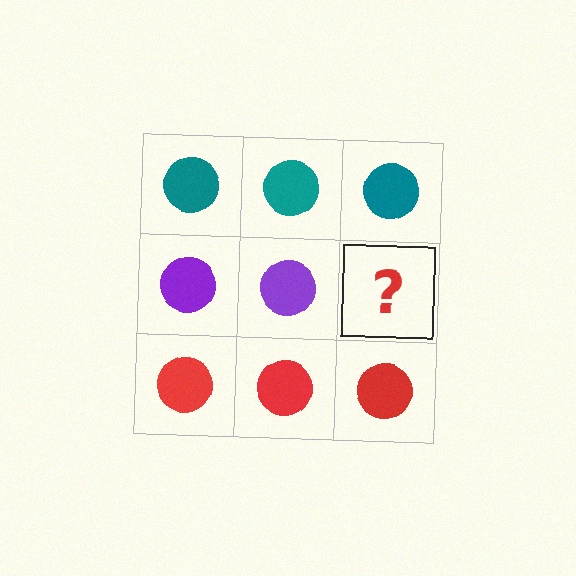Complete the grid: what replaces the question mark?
The question mark should be replaced with a purple circle.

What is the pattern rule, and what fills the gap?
The rule is that each row has a consistent color. The gap should be filled with a purple circle.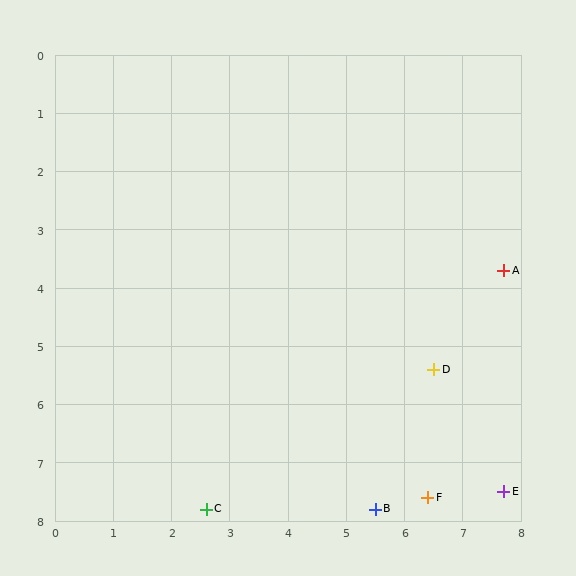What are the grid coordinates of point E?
Point E is at approximately (7.7, 7.5).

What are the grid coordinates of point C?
Point C is at approximately (2.6, 7.8).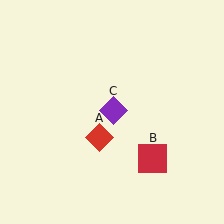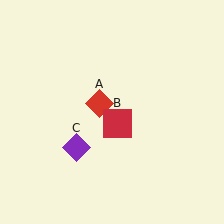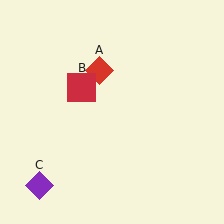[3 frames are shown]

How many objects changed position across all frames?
3 objects changed position: red diamond (object A), red square (object B), purple diamond (object C).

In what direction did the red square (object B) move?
The red square (object B) moved up and to the left.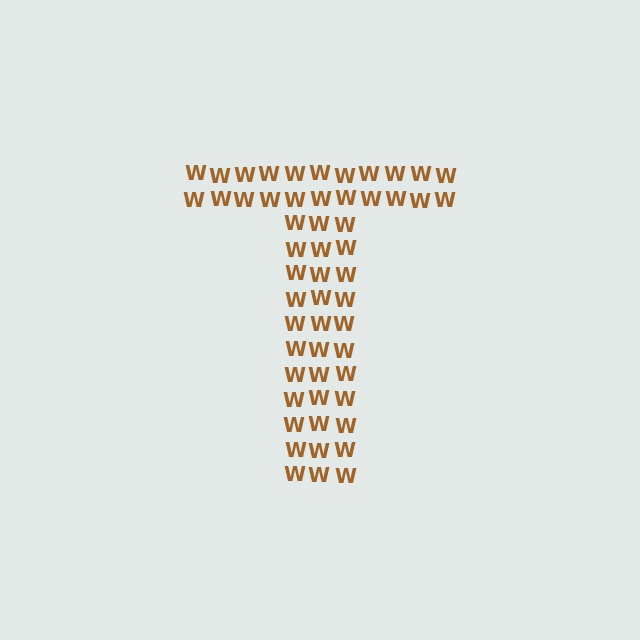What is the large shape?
The large shape is the letter T.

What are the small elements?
The small elements are letter W's.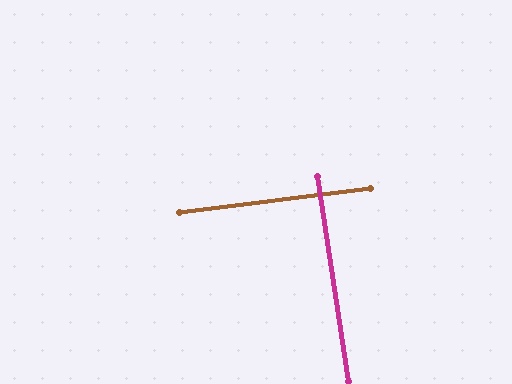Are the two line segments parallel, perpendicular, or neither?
Perpendicular — they meet at approximately 89°.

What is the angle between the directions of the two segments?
Approximately 89 degrees.